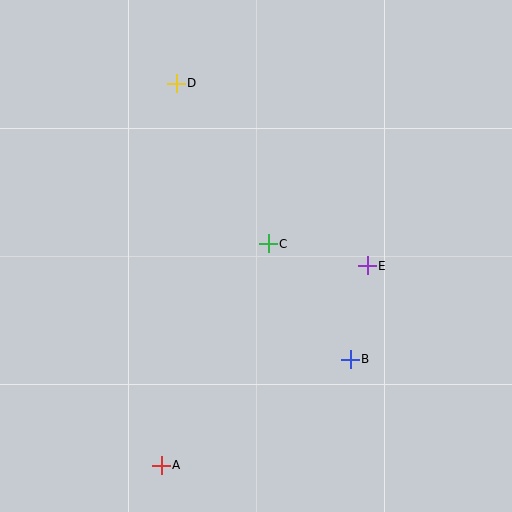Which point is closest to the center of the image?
Point C at (268, 244) is closest to the center.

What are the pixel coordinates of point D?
Point D is at (176, 83).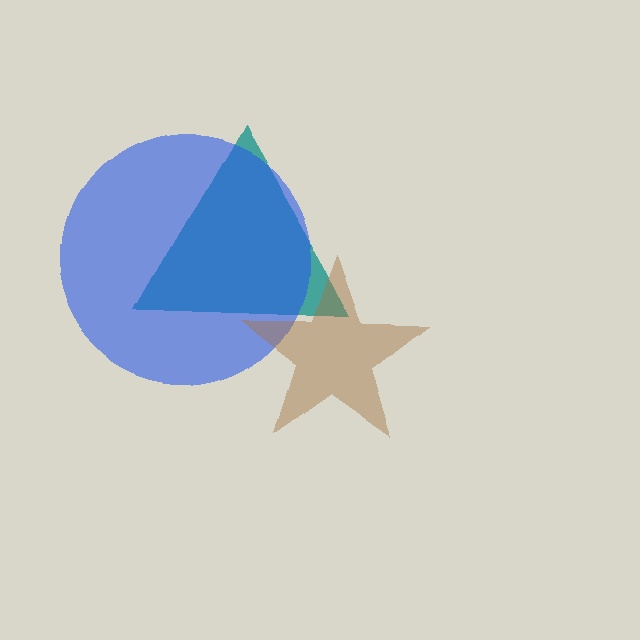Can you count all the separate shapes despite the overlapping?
Yes, there are 3 separate shapes.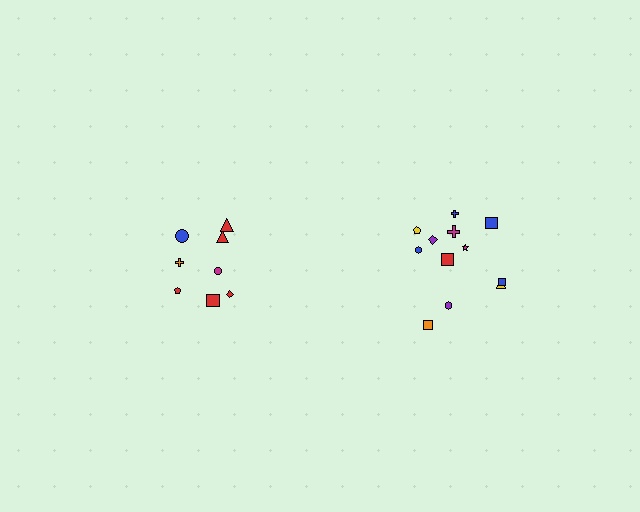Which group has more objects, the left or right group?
The right group.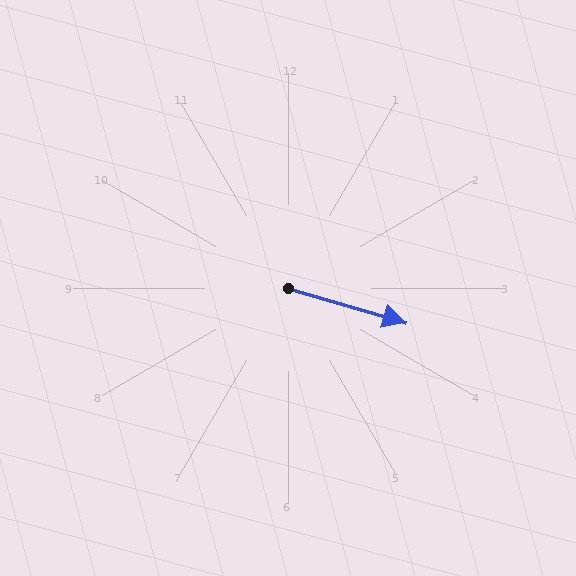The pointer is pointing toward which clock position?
Roughly 4 o'clock.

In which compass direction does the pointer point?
East.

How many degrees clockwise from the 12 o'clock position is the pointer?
Approximately 106 degrees.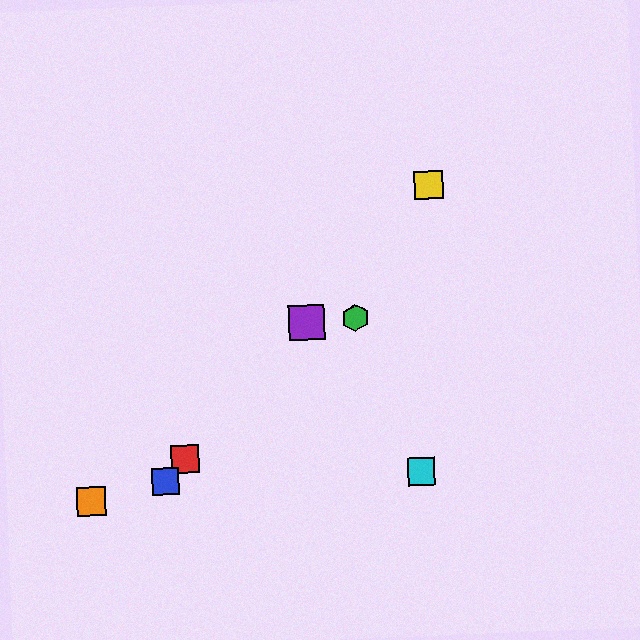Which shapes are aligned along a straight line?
The red square, the blue square, the yellow square, the purple square are aligned along a straight line.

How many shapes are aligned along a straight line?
4 shapes (the red square, the blue square, the yellow square, the purple square) are aligned along a straight line.